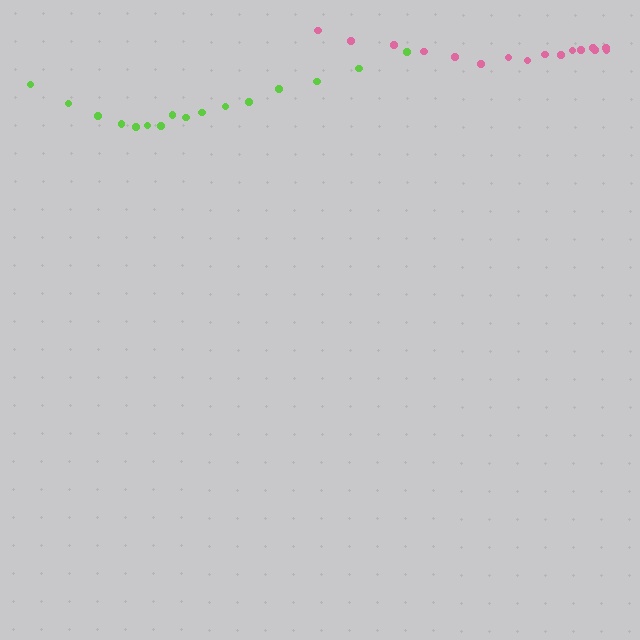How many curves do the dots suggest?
There are 2 distinct paths.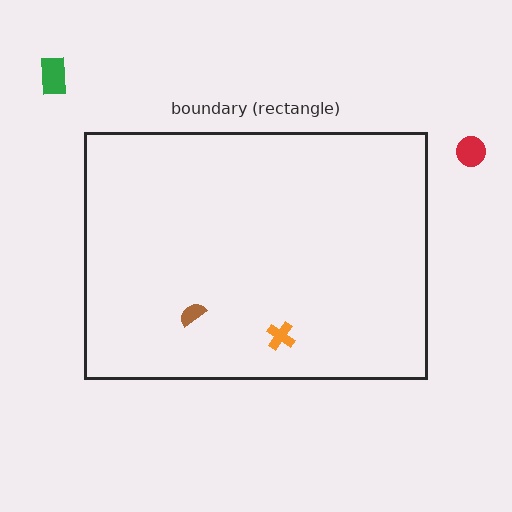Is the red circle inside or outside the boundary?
Outside.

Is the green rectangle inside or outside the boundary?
Outside.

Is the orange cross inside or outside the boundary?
Inside.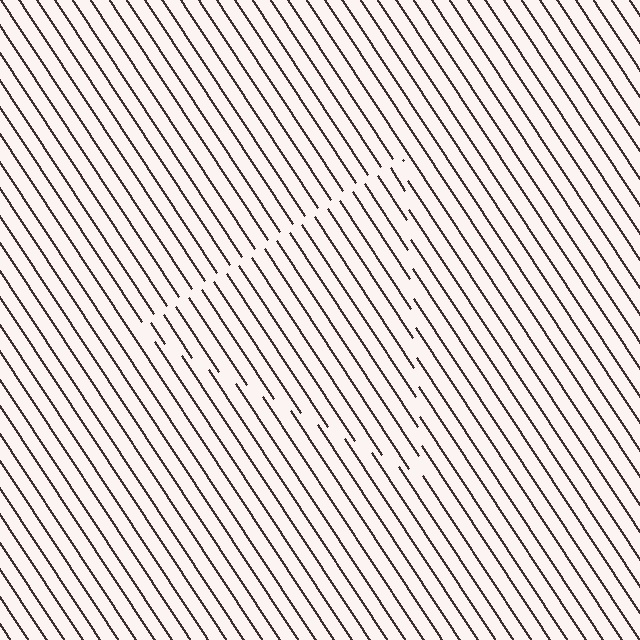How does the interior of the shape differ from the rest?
The interior of the shape contains the same grating, shifted by half a period — the contour is defined by the phase discontinuity where line-ends from the inner and outer gratings abut.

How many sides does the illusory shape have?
3 sides — the line-ends trace a triangle.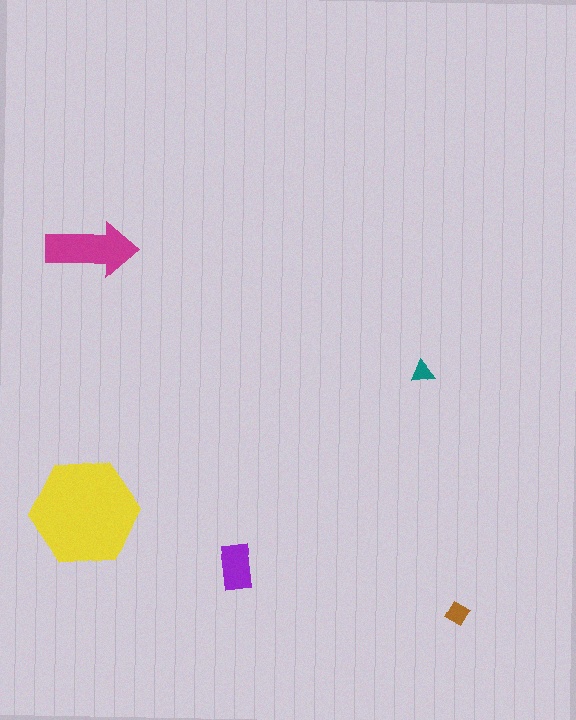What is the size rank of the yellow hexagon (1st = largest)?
1st.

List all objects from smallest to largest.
The teal triangle, the brown diamond, the purple rectangle, the magenta arrow, the yellow hexagon.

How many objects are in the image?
There are 5 objects in the image.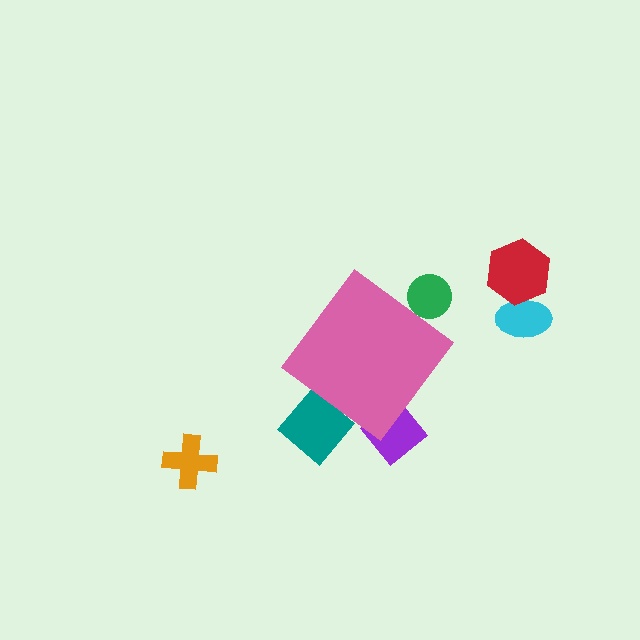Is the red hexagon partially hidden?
No, the red hexagon is fully visible.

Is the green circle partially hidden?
Yes, the green circle is partially hidden behind the pink diamond.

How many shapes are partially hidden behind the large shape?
3 shapes are partially hidden.